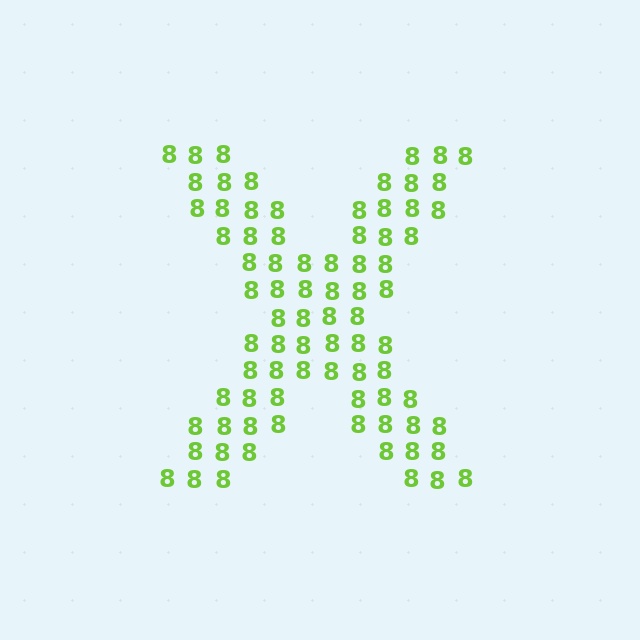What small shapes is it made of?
It is made of small digit 8's.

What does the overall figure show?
The overall figure shows the letter X.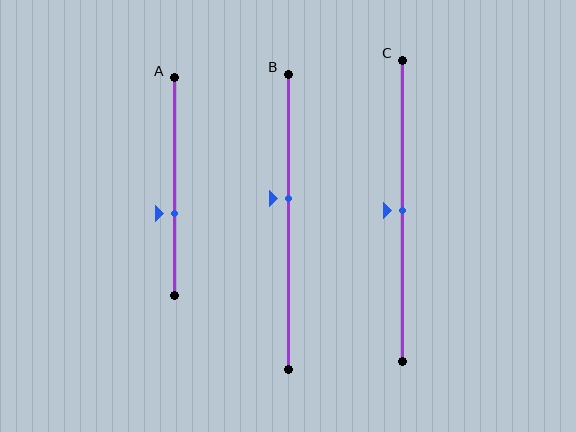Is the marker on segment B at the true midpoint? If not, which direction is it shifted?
No, the marker on segment B is shifted upward by about 8% of the segment length.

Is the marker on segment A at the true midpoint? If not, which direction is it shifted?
No, the marker on segment A is shifted downward by about 12% of the segment length.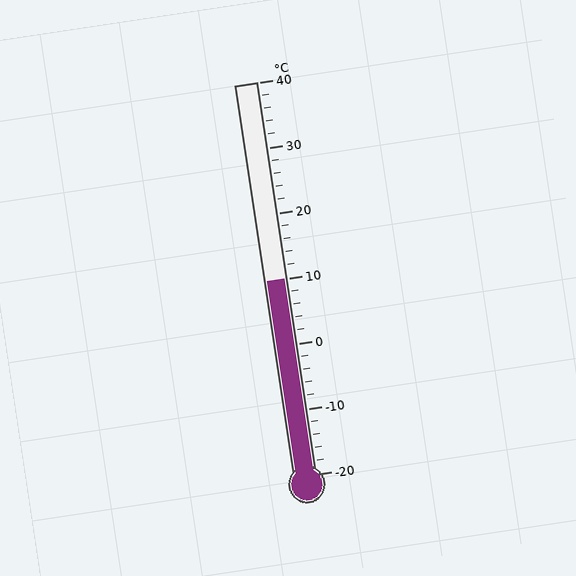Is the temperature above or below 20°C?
The temperature is below 20°C.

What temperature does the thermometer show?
The thermometer shows approximately 10°C.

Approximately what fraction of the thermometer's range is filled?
The thermometer is filled to approximately 50% of its range.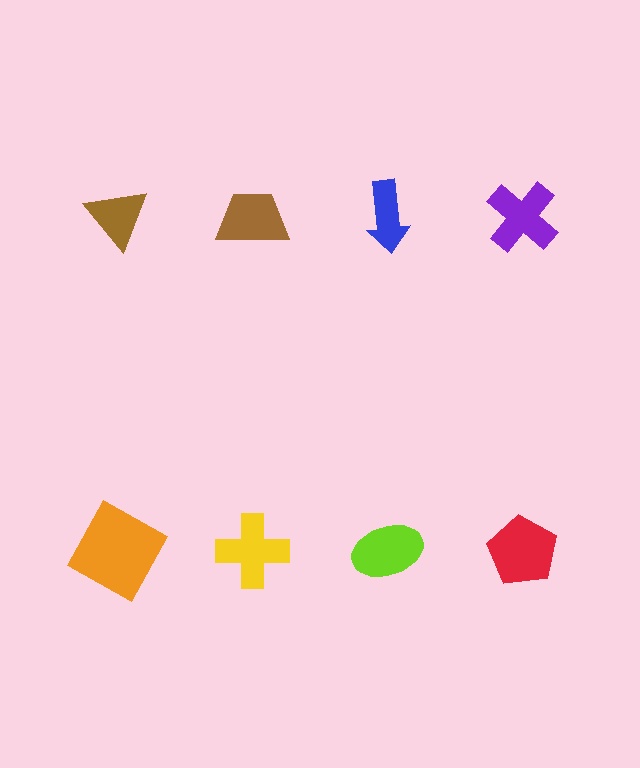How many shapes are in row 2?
4 shapes.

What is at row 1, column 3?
A blue arrow.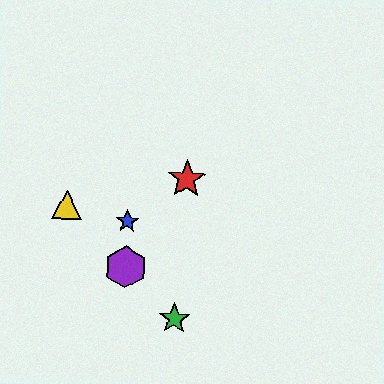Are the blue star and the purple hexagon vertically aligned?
Yes, both are at x≈128.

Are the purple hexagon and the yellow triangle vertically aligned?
No, the purple hexagon is at x≈126 and the yellow triangle is at x≈67.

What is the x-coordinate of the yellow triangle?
The yellow triangle is at x≈67.